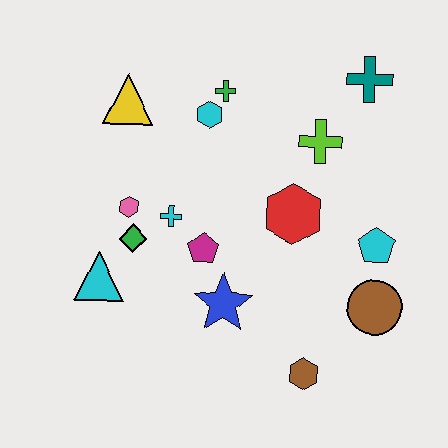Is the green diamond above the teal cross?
No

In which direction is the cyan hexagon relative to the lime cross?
The cyan hexagon is to the left of the lime cross.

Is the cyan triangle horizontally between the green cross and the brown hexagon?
No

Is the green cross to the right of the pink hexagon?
Yes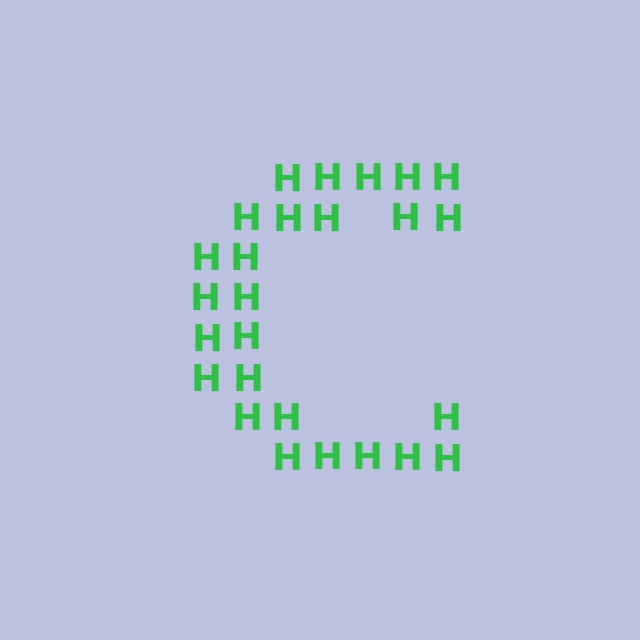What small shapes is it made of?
It is made of small letter H's.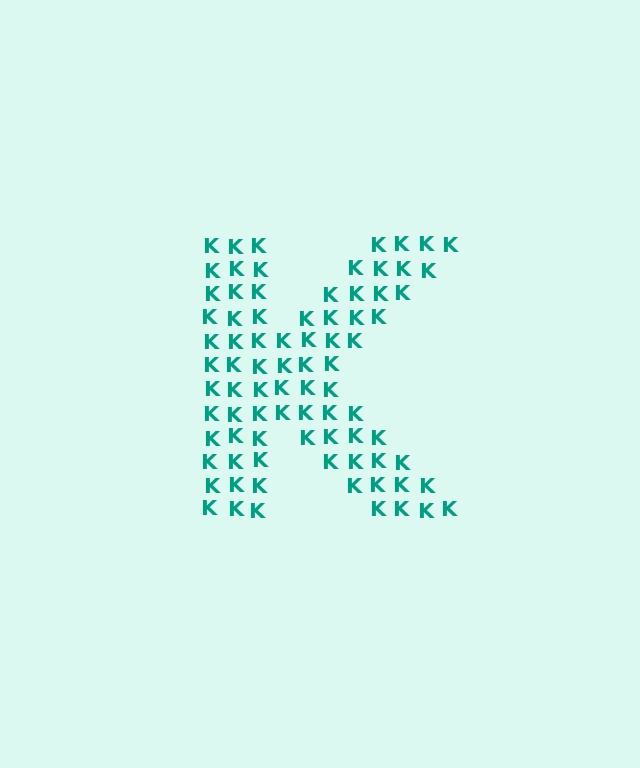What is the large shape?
The large shape is the letter K.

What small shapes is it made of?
It is made of small letter K's.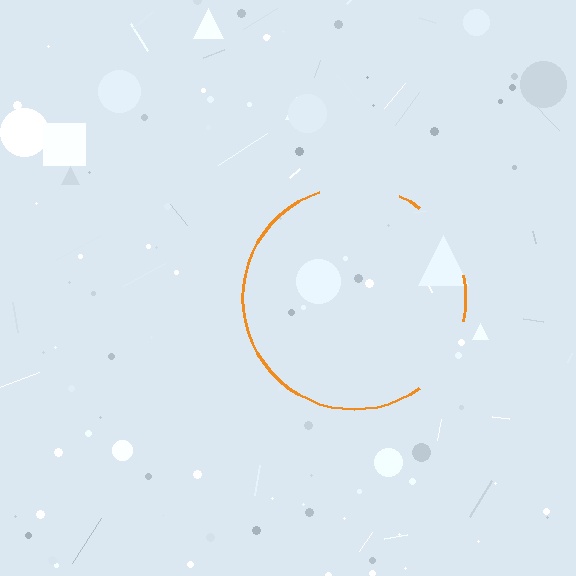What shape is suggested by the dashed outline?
The dashed outline suggests a circle.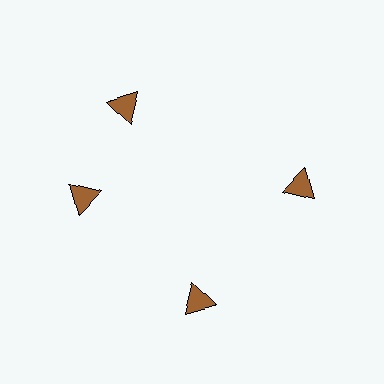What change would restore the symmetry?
The symmetry would be restored by rotating it back into even spacing with its neighbors so that all 4 triangles sit at equal angles and equal distance from the center.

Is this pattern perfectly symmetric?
No. The 4 brown triangles are arranged in a ring, but one element near the 12 o'clock position is rotated out of alignment along the ring, breaking the 4-fold rotational symmetry.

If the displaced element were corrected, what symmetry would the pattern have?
It would have 4-fold rotational symmetry — the pattern would map onto itself every 90 degrees.